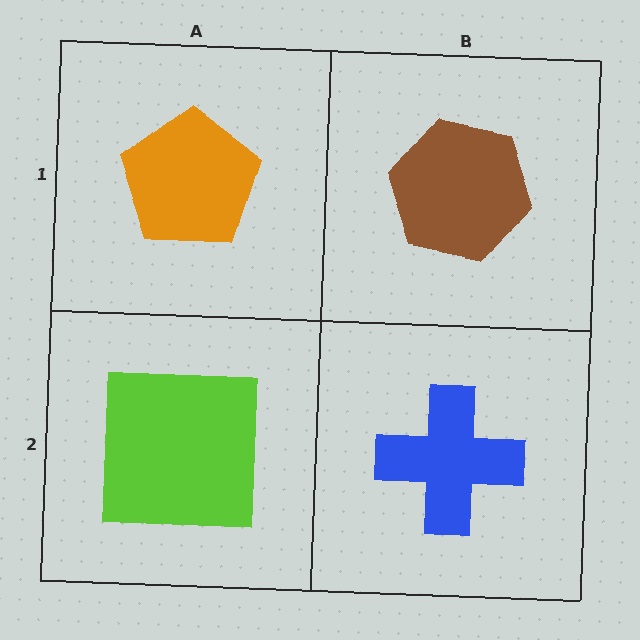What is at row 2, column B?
A blue cross.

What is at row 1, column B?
A brown hexagon.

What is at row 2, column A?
A lime square.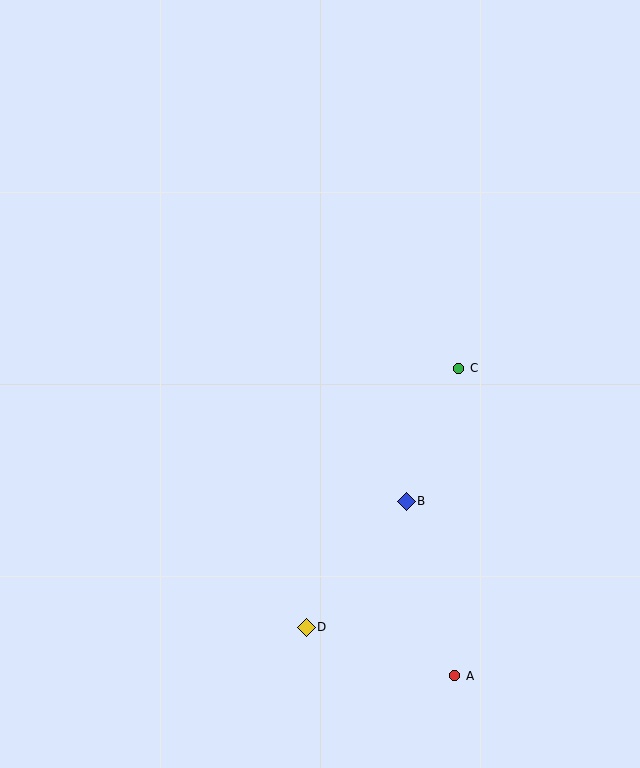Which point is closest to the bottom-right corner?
Point A is closest to the bottom-right corner.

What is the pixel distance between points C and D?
The distance between C and D is 301 pixels.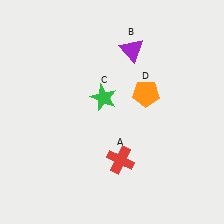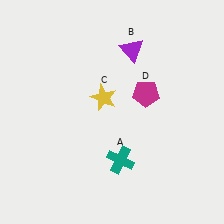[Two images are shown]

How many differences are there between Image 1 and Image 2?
There are 3 differences between the two images.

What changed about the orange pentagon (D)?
In Image 1, D is orange. In Image 2, it changed to magenta.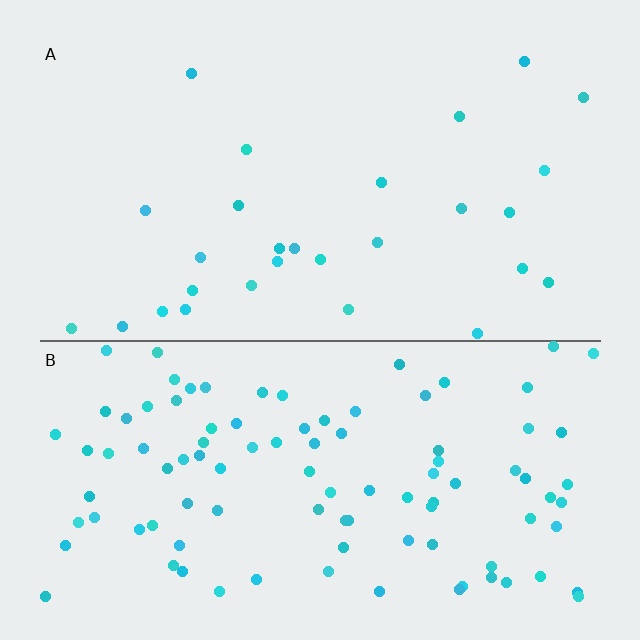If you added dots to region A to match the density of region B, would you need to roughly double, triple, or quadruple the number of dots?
Approximately quadruple.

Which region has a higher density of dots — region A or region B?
B (the bottom).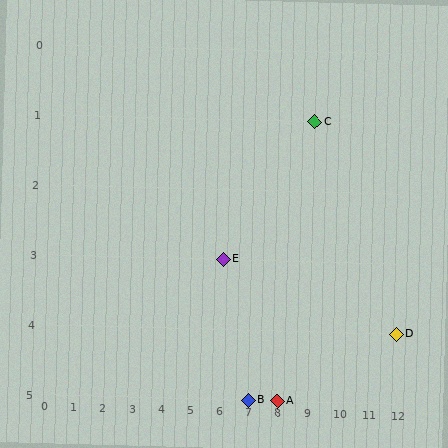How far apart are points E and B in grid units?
Points E and B are 1 column and 2 rows apart (about 2.2 grid units diagonally).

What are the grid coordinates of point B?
Point B is at grid coordinates (7, 5).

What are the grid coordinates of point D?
Point D is at grid coordinates (12, 4).